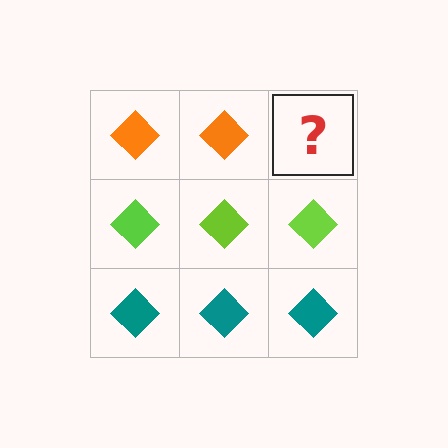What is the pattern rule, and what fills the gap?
The rule is that each row has a consistent color. The gap should be filled with an orange diamond.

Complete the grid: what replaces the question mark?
The question mark should be replaced with an orange diamond.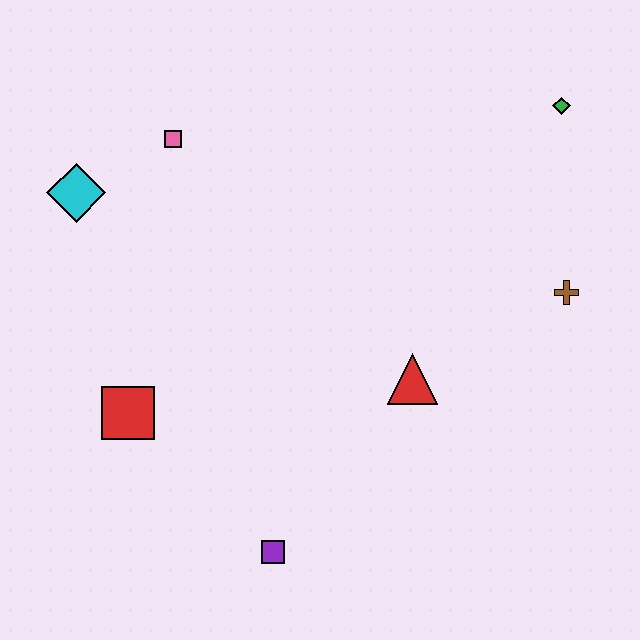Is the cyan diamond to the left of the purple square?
Yes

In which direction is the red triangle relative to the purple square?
The red triangle is above the purple square.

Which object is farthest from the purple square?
The green diamond is farthest from the purple square.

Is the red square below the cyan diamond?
Yes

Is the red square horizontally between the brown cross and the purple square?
No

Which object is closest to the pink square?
The cyan diamond is closest to the pink square.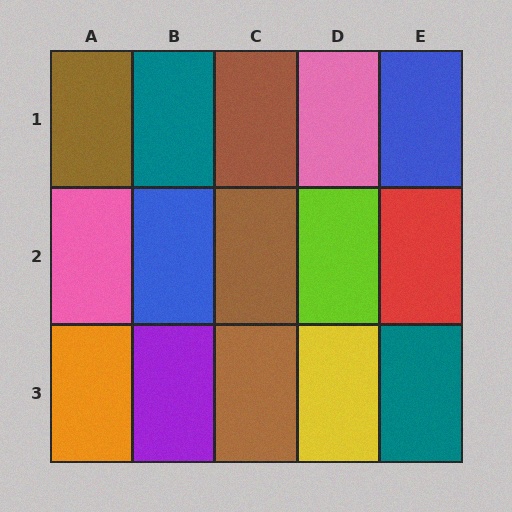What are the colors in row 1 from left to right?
Brown, teal, brown, pink, blue.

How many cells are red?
1 cell is red.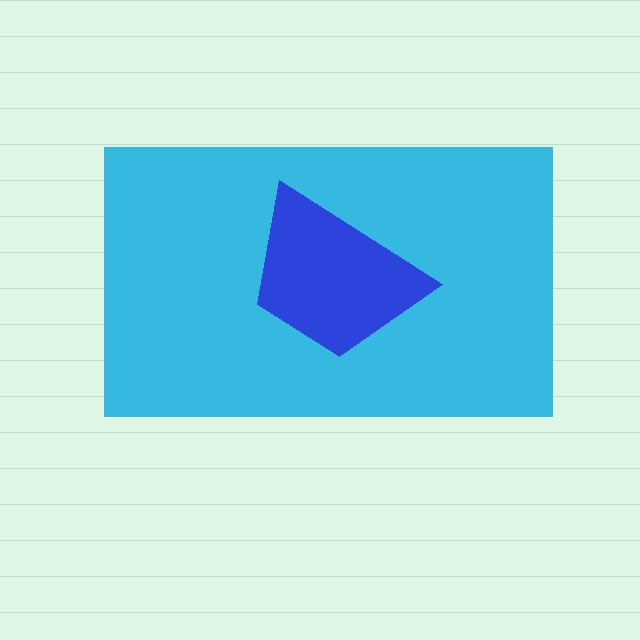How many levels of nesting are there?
2.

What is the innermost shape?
The blue trapezoid.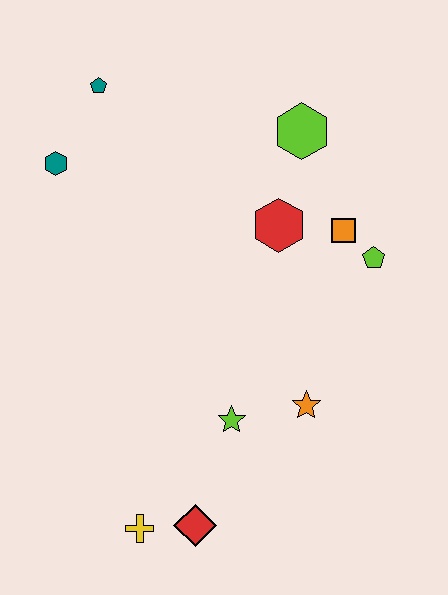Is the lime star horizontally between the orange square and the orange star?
No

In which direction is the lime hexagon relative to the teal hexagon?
The lime hexagon is to the right of the teal hexagon.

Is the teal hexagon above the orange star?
Yes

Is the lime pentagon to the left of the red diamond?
No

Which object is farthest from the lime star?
The teal pentagon is farthest from the lime star.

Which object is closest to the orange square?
The lime pentagon is closest to the orange square.